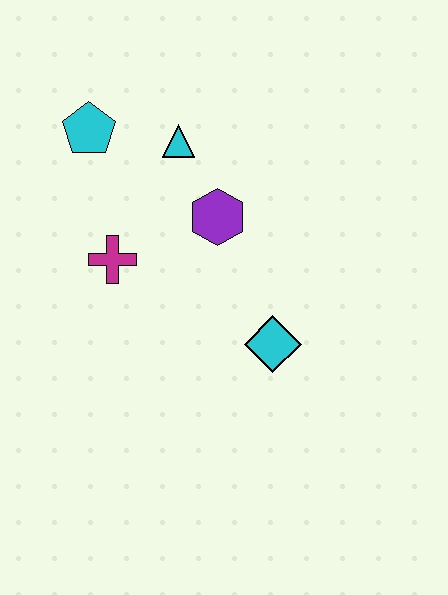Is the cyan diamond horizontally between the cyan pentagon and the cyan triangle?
No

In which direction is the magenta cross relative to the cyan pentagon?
The magenta cross is below the cyan pentagon.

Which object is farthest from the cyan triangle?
The cyan diamond is farthest from the cyan triangle.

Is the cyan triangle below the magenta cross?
No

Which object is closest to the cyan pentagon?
The cyan triangle is closest to the cyan pentagon.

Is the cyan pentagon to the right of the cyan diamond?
No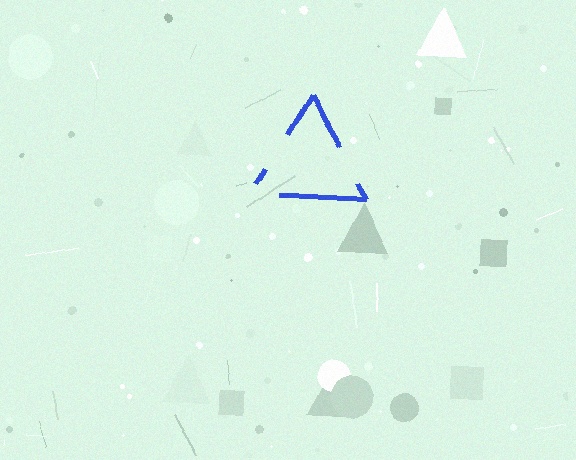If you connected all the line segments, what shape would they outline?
They would outline a triangle.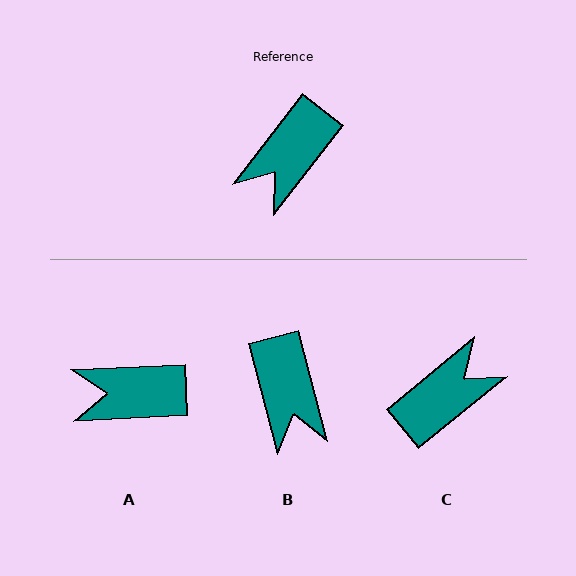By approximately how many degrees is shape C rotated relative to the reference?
Approximately 167 degrees counter-clockwise.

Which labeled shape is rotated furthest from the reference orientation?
C, about 167 degrees away.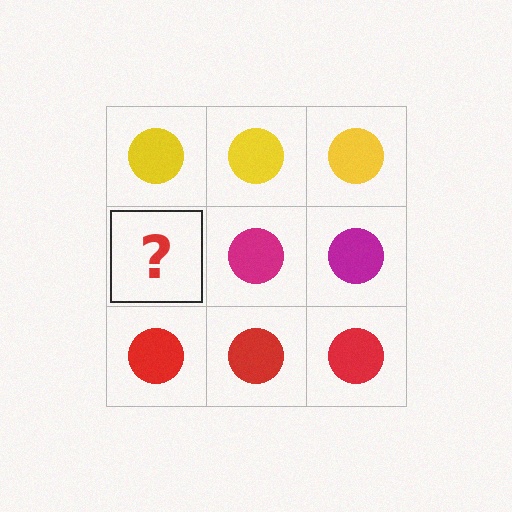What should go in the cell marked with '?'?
The missing cell should contain a magenta circle.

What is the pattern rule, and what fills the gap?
The rule is that each row has a consistent color. The gap should be filled with a magenta circle.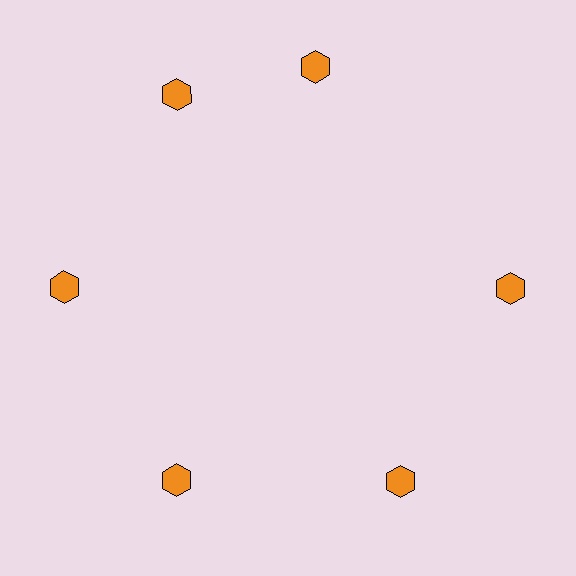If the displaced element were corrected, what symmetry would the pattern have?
It would have 6-fold rotational symmetry — the pattern would map onto itself every 60 degrees.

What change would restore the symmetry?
The symmetry would be restored by rotating it back into even spacing with its neighbors so that all 6 hexagons sit at equal angles and equal distance from the center.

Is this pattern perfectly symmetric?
No. The 6 orange hexagons are arranged in a ring, but one element near the 1 o'clock position is rotated out of alignment along the ring, breaking the 6-fold rotational symmetry.